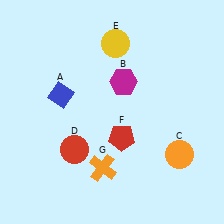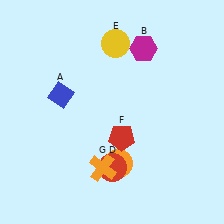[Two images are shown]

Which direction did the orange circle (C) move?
The orange circle (C) moved left.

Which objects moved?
The objects that moved are: the magenta hexagon (B), the orange circle (C), the red circle (D).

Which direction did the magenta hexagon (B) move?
The magenta hexagon (B) moved up.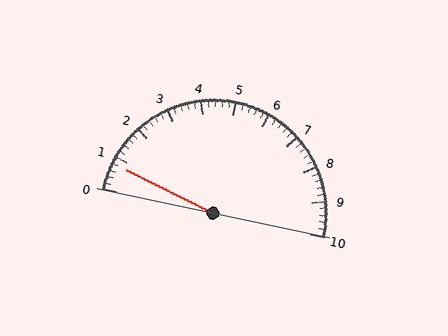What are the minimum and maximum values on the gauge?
The gauge ranges from 0 to 10.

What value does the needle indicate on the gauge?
The needle indicates approximately 0.8.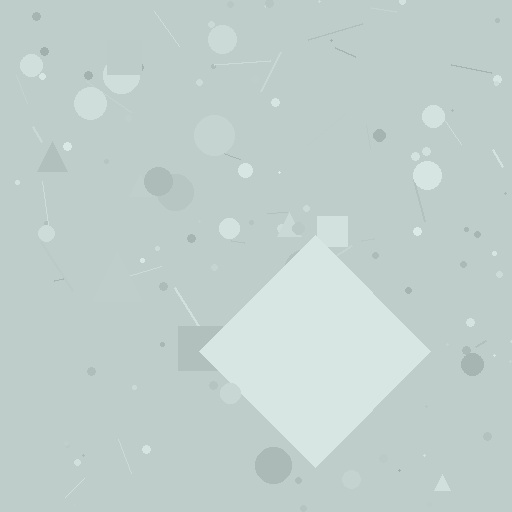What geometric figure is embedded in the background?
A diamond is embedded in the background.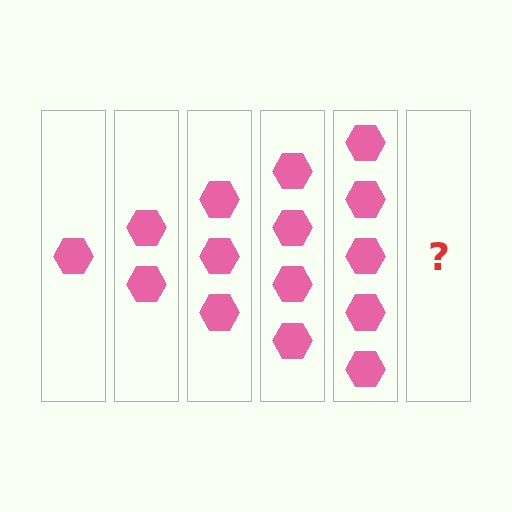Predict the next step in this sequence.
The next step is 6 hexagons.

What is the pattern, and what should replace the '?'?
The pattern is that each step adds one more hexagon. The '?' should be 6 hexagons.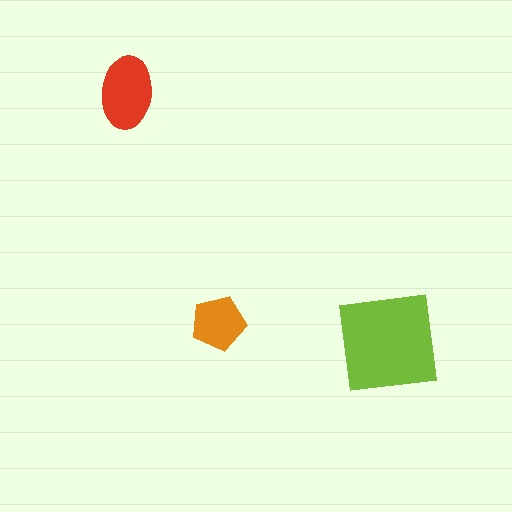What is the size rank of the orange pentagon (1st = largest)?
3rd.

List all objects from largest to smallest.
The lime square, the red ellipse, the orange pentagon.